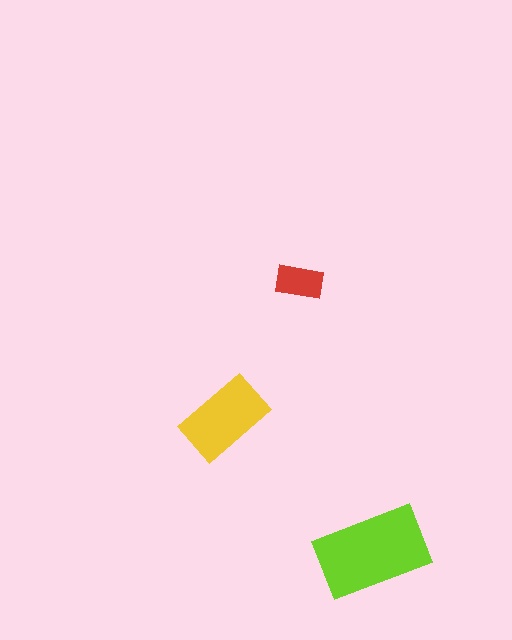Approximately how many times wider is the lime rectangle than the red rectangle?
About 2.5 times wider.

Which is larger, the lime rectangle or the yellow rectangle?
The lime one.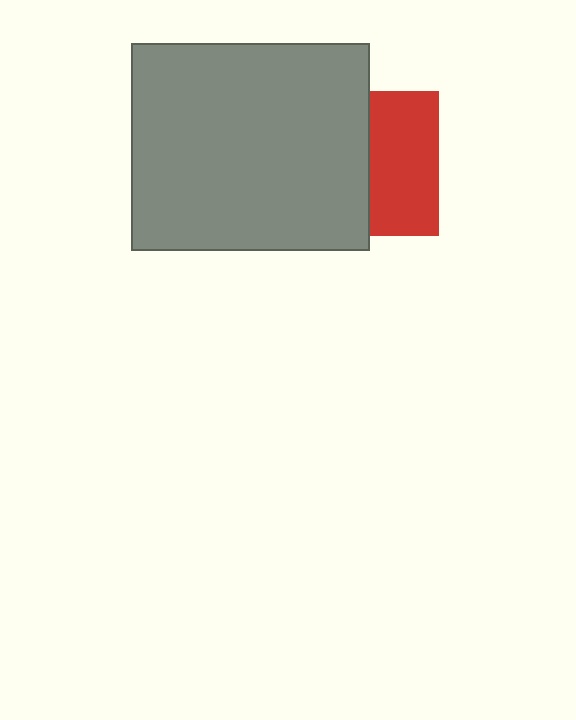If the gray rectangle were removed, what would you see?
You would see the complete red square.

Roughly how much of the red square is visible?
About half of it is visible (roughly 48%).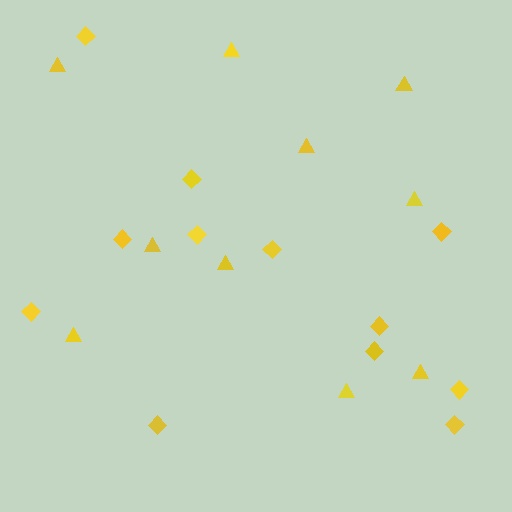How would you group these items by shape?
There are 2 groups: one group of diamonds (12) and one group of triangles (10).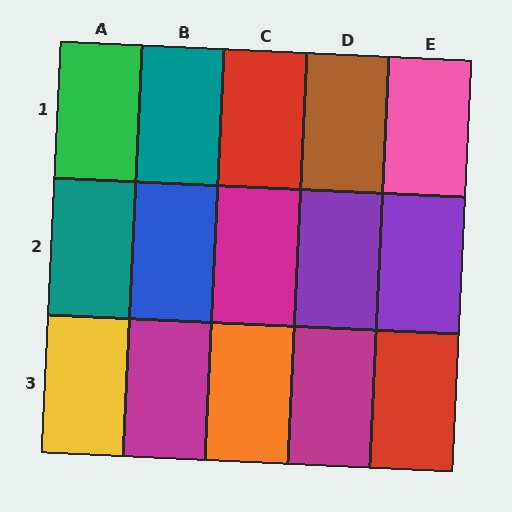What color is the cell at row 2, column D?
Purple.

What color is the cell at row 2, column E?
Purple.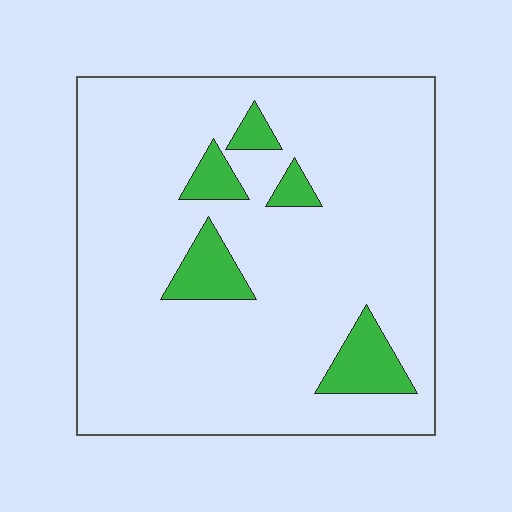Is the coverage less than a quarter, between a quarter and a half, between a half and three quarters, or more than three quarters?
Less than a quarter.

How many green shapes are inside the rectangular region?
5.